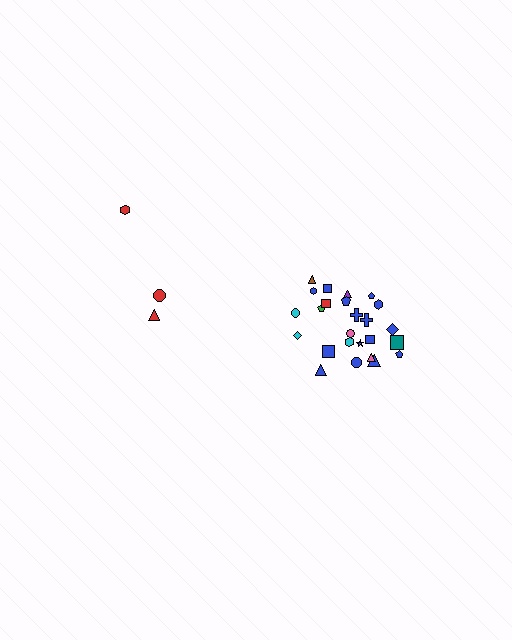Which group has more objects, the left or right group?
The right group.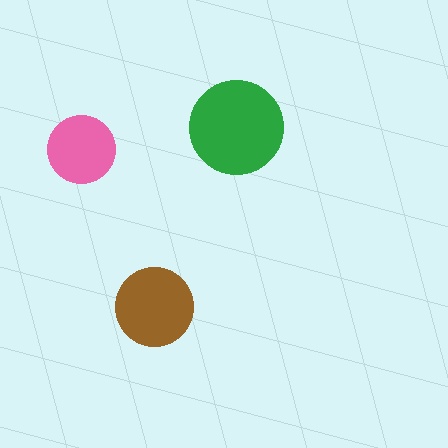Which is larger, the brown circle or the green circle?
The green one.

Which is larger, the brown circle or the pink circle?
The brown one.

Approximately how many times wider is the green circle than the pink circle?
About 1.5 times wider.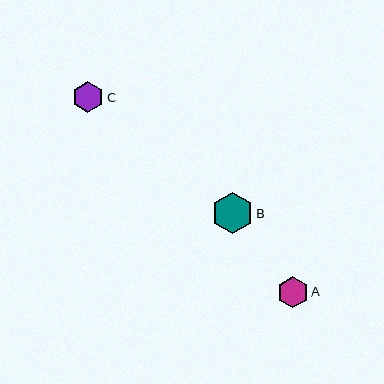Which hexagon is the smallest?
Hexagon C is the smallest with a size of approximately 31 pixels.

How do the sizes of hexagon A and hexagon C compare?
Hexagon A and hexagon C are approximately the same size.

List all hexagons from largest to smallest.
From largest to smallest: B, A, C.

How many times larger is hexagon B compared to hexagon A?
Hexagon B is approximately 1.3 times the size of hexagon A.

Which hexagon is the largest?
Hexagon B is the largest with a size of approximately 41 pixels.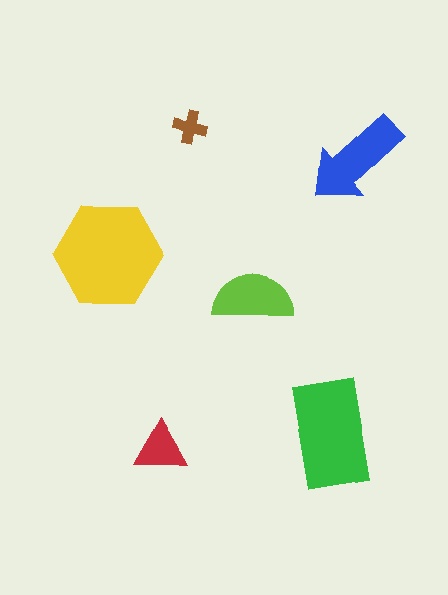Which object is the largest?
The yellow hexagon.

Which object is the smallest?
The brown cross.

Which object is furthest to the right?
The blue arrow is rightmost.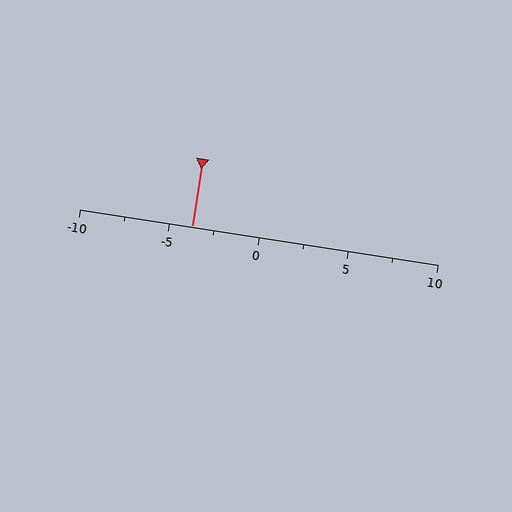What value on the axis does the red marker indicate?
The marker indicates approximately -3.8.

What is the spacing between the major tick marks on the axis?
The major ticks are spaced 5 apart.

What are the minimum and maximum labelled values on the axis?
The axis runs from -10 to 10.